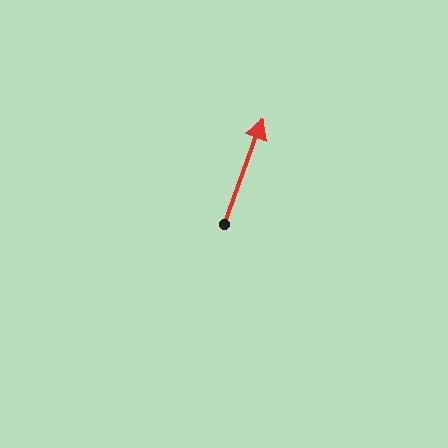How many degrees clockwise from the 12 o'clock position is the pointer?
Approximately 20 degrees.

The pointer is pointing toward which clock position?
Roughly 1 o'clock.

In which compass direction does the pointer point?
North.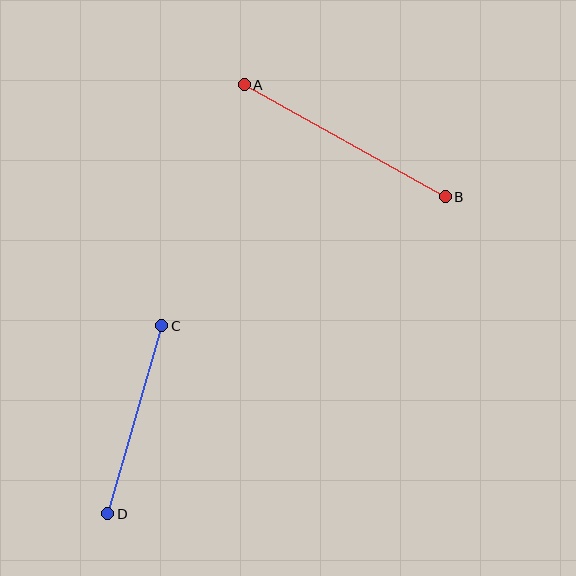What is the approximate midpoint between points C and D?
The midpoint is at approximately (135, 420) pixels.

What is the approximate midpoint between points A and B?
The midpoint is at approximately (345, 141) pixels.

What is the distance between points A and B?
The distance is approximately 230 pixels.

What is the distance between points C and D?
The distance is approximately 196 pixels.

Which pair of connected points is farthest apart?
Points A and B are farthest apart.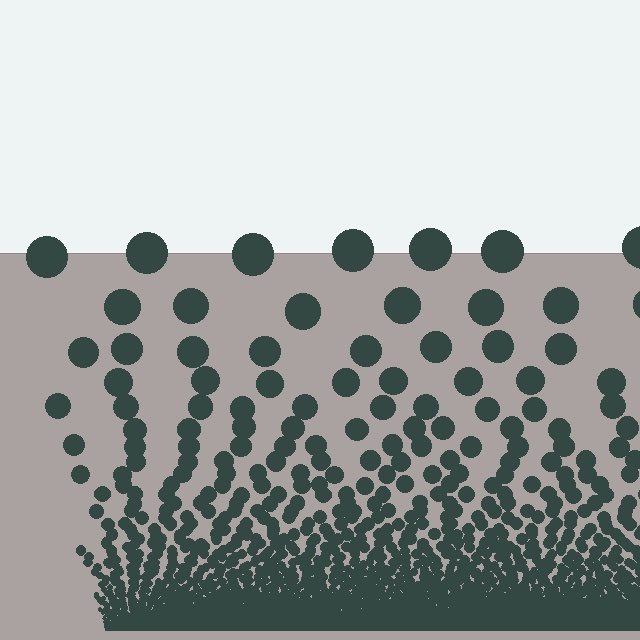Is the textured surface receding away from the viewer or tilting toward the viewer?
The surface appears to tilt toward the viewer. Texture elements get larger and sparser toward the top.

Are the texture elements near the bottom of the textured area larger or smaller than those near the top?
Smaller. The gradient is inverted — elements near the bottom are smaller and denser.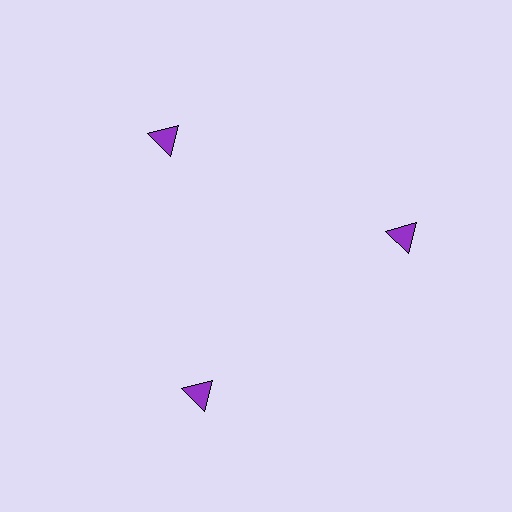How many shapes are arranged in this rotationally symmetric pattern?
There are 3 shapes, arranged in 3 groups of 1.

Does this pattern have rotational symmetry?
Yes, this pattern has 3-fold rotational symmetry. It looks the same after rotating 120 degrees around the center.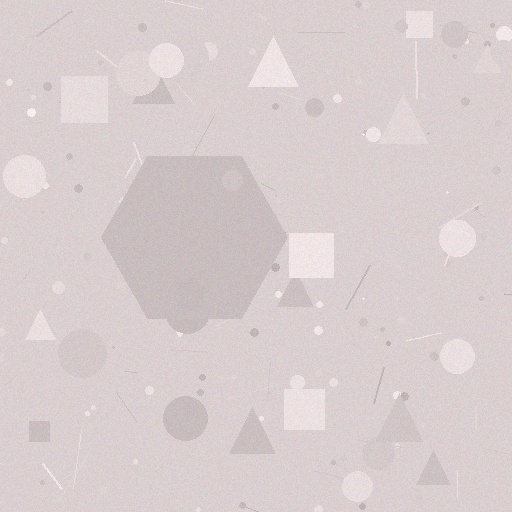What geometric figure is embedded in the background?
A hexagon is embedded in the background.